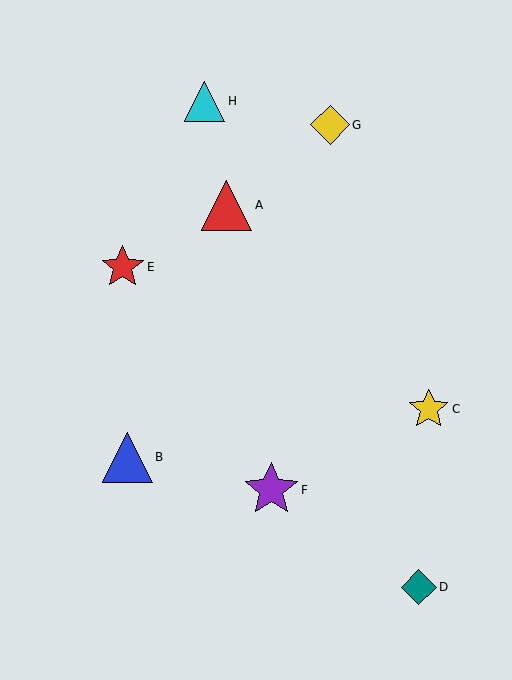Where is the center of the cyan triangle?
The center of the cyan triangle is at (205, 101).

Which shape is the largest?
The purple star (labeled F) is the largest.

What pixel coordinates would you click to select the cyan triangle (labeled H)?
Click at (205, 101) to select the cyan triangle H.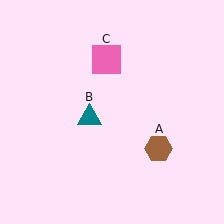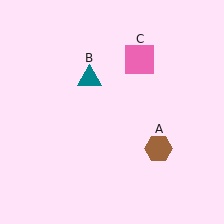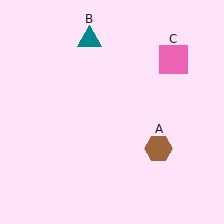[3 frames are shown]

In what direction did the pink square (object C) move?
The pink square (object C) moved right.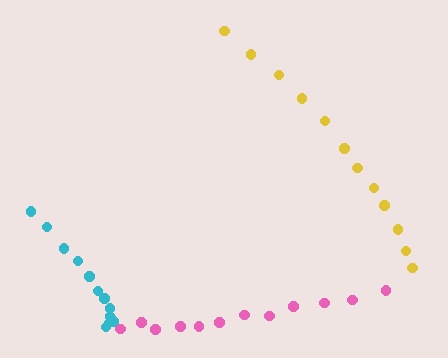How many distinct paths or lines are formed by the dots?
There are 3 distinct paths.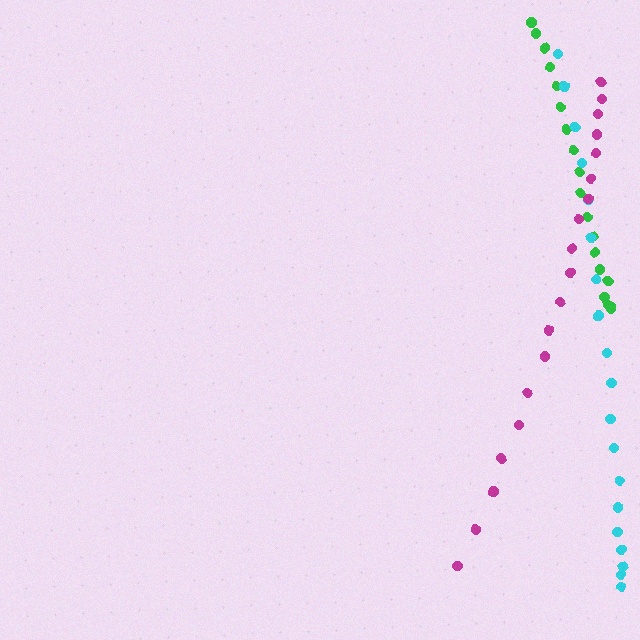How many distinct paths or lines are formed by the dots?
There are 3 distinct paths.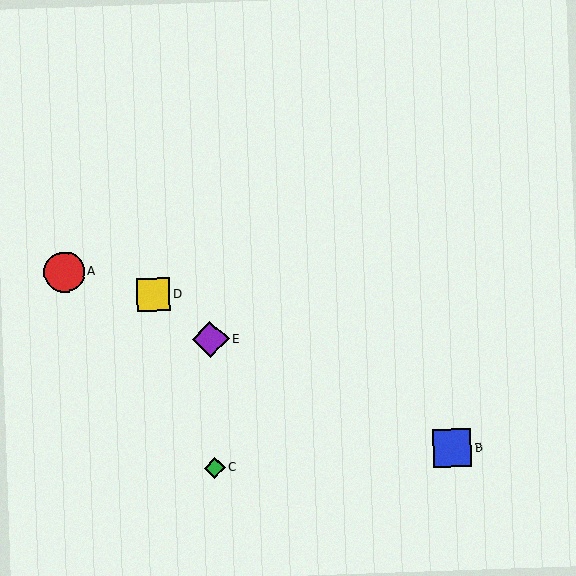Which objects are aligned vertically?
Objects C, E are aligned vertically.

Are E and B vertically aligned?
No, E is at x≈210 and B is at x≈452.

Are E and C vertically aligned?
Yes, both are at x≈210.